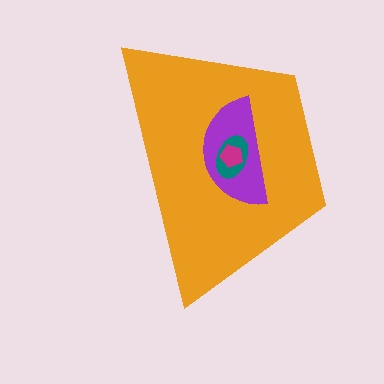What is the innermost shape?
The magenta pentagon.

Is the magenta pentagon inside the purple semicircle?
Yes.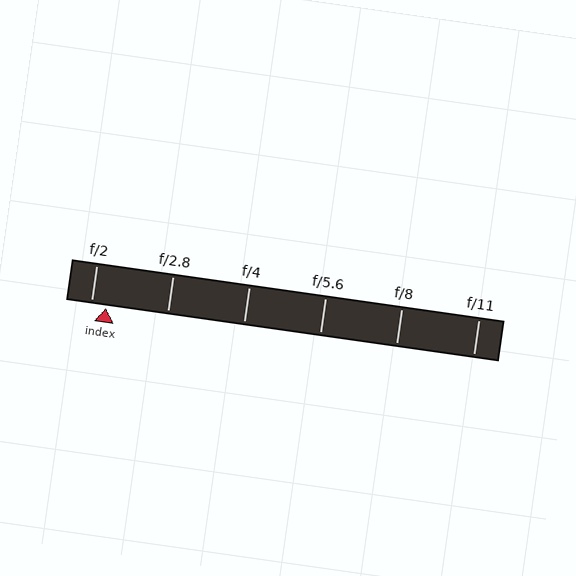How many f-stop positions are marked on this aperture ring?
There are 6 f-stop positions marked.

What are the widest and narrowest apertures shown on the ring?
The widest aperture shown is f/2 and the narrowest is f/11.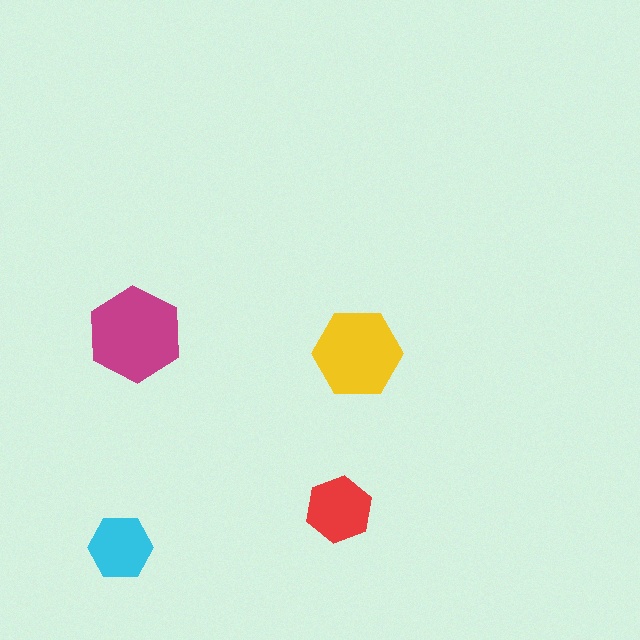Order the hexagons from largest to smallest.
the magenta one, the yellow one, the red one, the cyan one.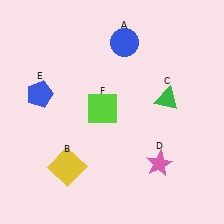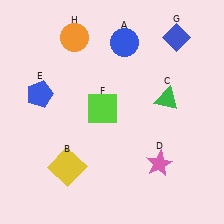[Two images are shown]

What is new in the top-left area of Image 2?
An orange circle (H) was added in the top-left area of Image 2.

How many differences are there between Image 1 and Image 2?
There are 2 differences between the two images.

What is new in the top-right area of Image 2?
A blue diamond (G) was added in the top-right area of Image 2.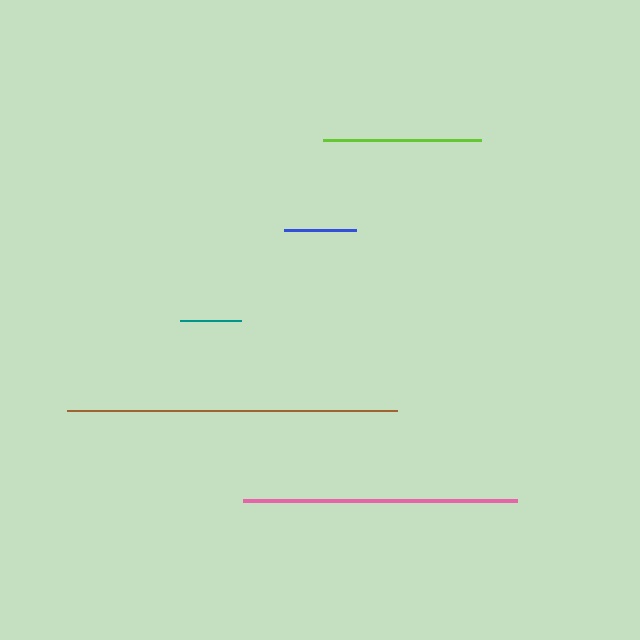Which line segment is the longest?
The brown line is the longest at approximately 330 pixels.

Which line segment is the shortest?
The teal line is the shortest at approximately 60 pixels.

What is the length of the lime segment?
The lime segment is approximately 158 pixels long.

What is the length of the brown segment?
The brown segment is approximately 330 pixels long.